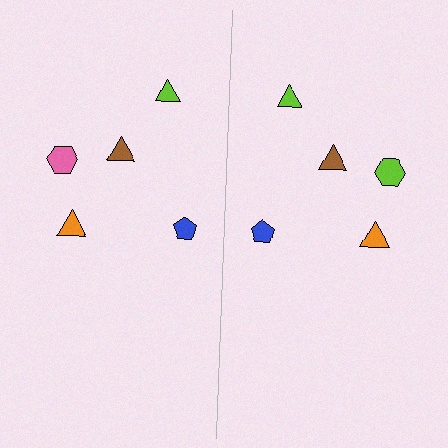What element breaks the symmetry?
The lime hexagon on the right side breaks the symmetry — its mirror counterpart is pink.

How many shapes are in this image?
There are 10 shapes in this image.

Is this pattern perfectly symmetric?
No, the pattern is not perfectly symmetric. The lime hexagon on the right side breaks the symmetry — its mirror counterpart is pink.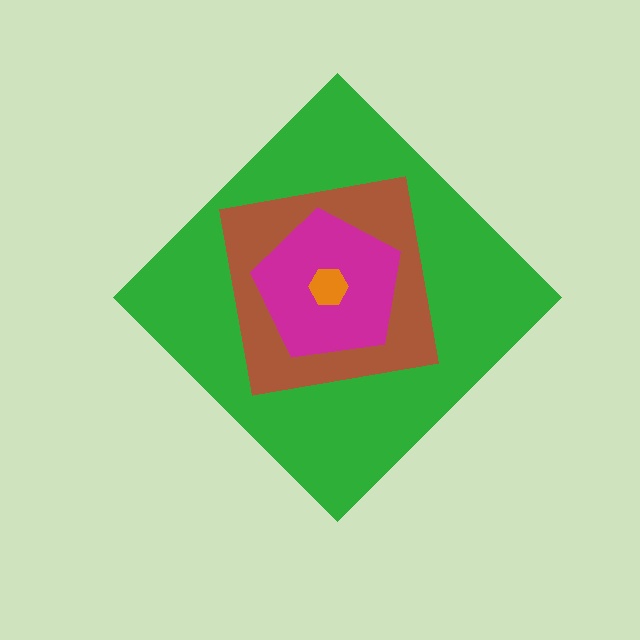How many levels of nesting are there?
4.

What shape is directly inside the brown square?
The magenta pentagon.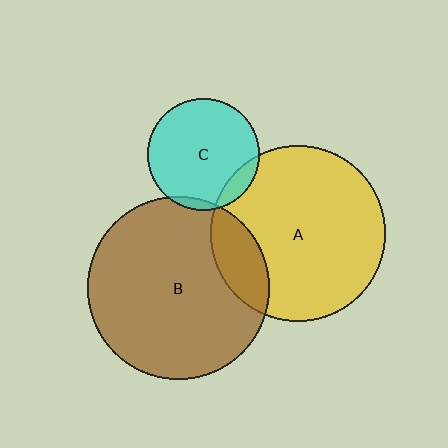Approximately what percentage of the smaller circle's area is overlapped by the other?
Approximately 15%.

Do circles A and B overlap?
Yes.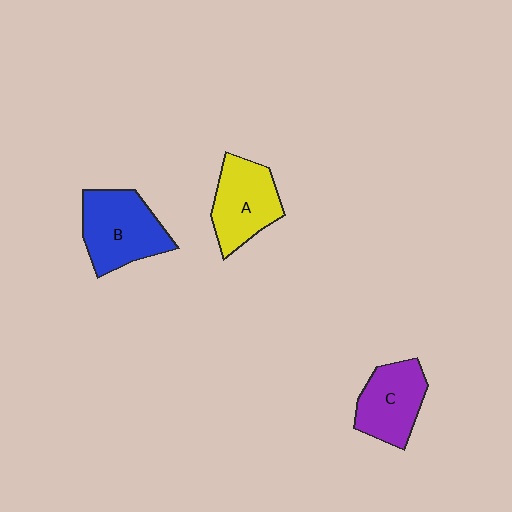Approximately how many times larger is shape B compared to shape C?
Approximately 1.2 times.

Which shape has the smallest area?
Shape C (purple).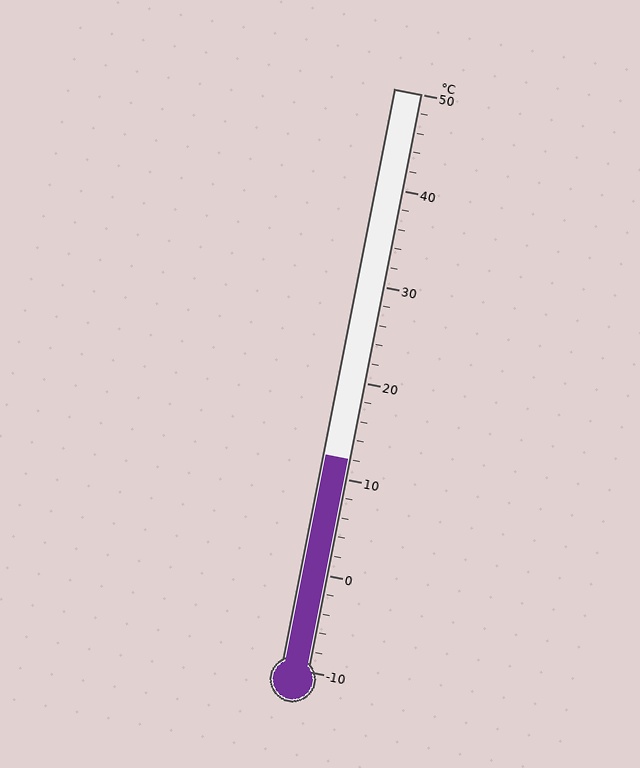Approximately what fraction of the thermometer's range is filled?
The thermometer is filled to approximately 35% of its range.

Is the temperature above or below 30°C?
The temperature is below 30°C.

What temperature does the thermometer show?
The thermometer shows approximately 12°C.